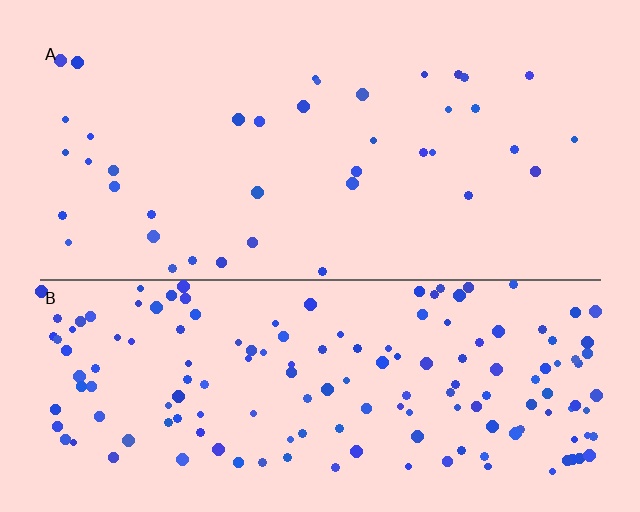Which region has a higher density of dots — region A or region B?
B (the bottom).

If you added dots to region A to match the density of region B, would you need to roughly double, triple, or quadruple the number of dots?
Approximately quadruple.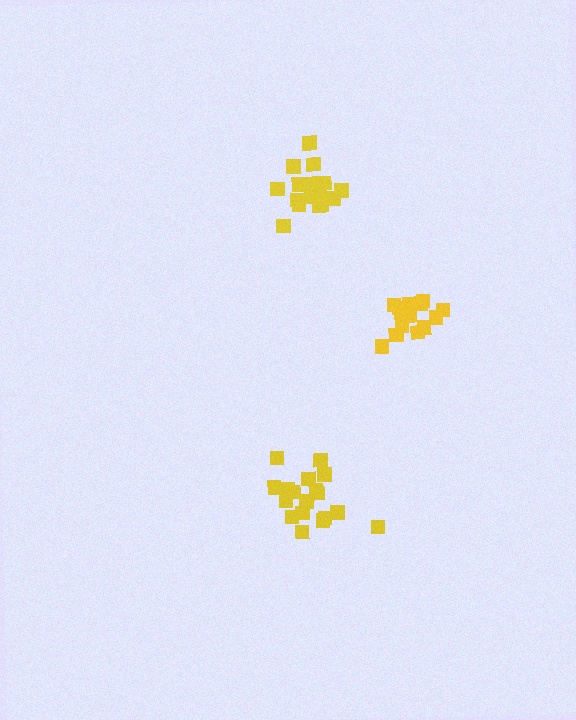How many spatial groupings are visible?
There are 3 spatial groupings.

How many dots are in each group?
Group 1: 14 dots, Group 2: 17 dots, Group 3: 18 dots (49 total).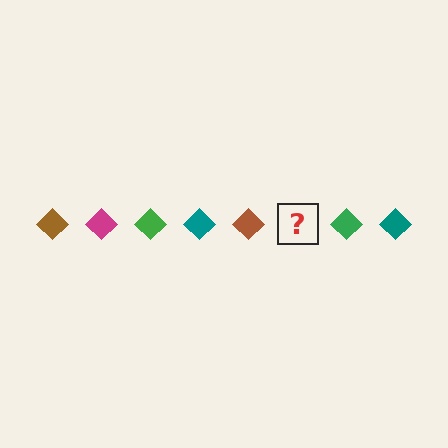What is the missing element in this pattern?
The missing element is a magenta diamond.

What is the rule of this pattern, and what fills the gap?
The rule is that the pattern cycles through brown, magenta, green, teal diamonds. The gap should be filled with a magenta diamond.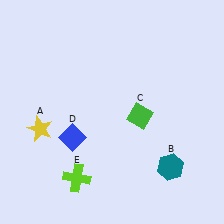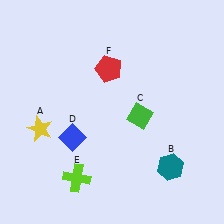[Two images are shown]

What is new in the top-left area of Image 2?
A red pentagon (F) was added in the top-left area of Image 2.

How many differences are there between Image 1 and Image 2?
There is 1 difference between the two images.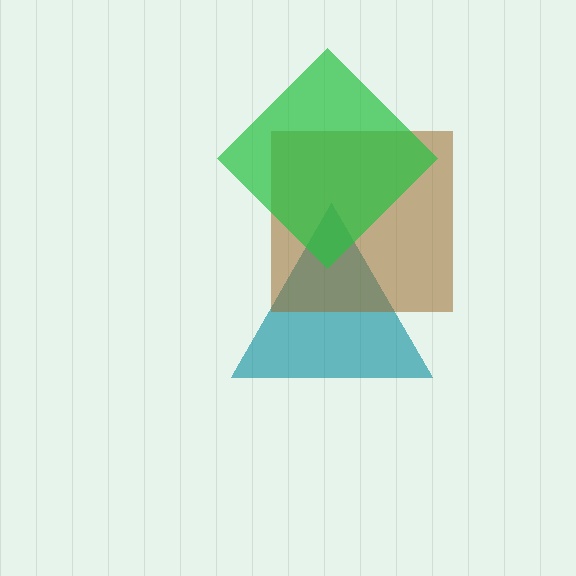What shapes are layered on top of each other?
The layered shapes are: a teal triangle, a brown square, a green diamond.